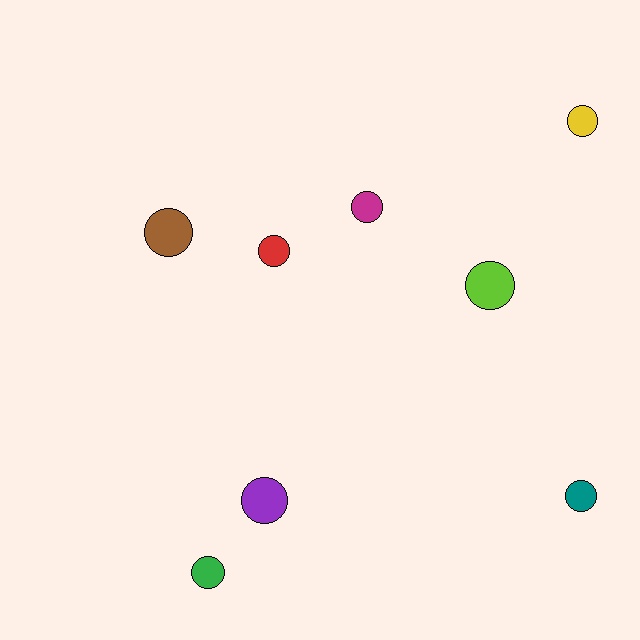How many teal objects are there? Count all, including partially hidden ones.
There is 1 teal object.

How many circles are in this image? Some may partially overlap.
There are 8 circles.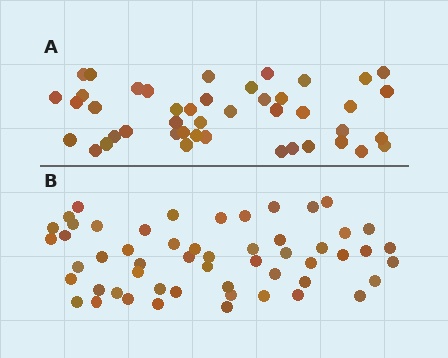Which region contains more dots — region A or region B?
Region B (the bottom region) has more dots.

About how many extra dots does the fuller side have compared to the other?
Region B has roughly 10 or so more dots than region A.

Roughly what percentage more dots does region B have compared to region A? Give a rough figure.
About 25% more.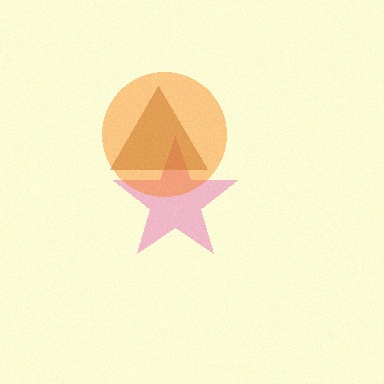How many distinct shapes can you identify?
There are 3 distinct shapes: a pink star, a brown triangle, an orange circle.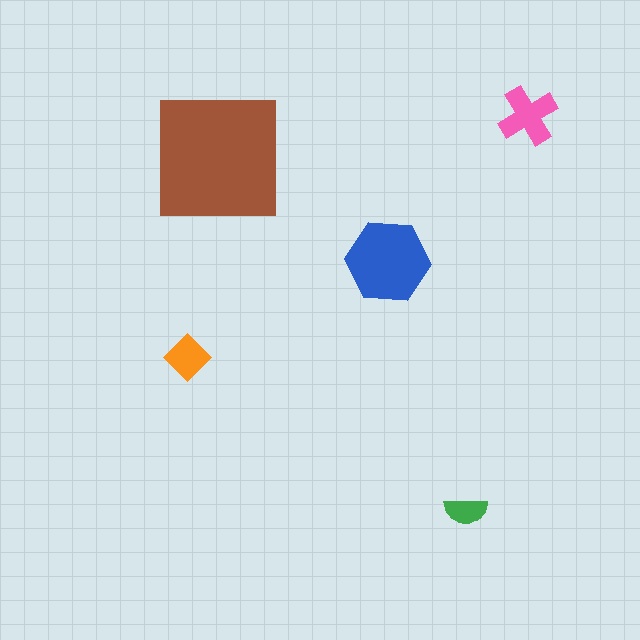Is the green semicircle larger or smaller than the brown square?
Smaller.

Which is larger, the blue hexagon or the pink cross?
The blue hexagon.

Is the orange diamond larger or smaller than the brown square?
Smaller.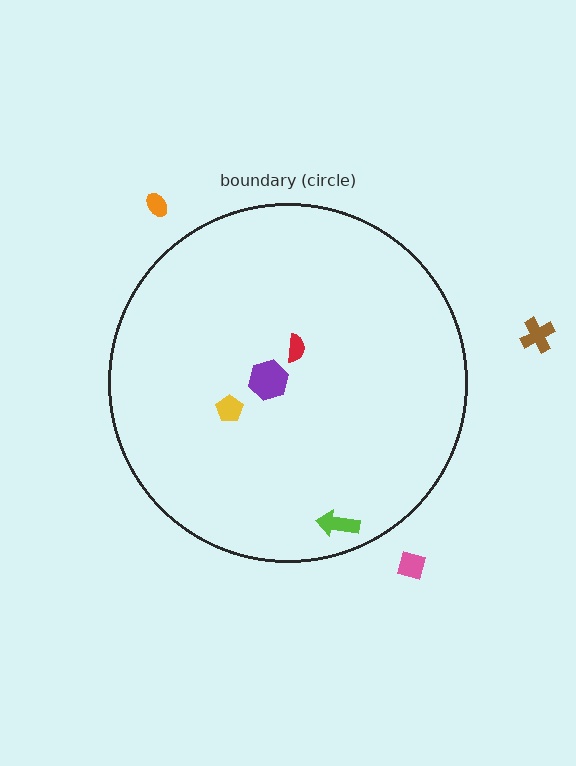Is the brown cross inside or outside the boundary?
Outside.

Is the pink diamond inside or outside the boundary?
Outside.